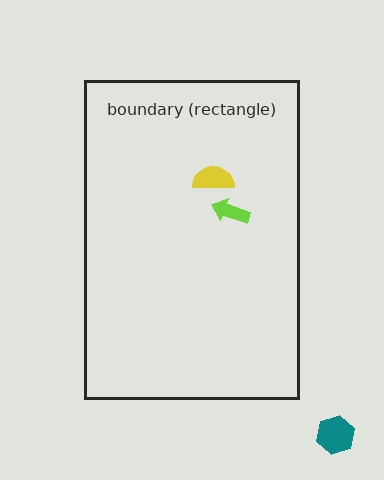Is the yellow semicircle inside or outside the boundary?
Inside.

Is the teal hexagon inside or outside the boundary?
Outside.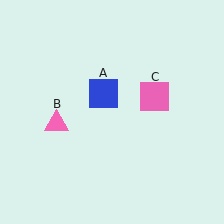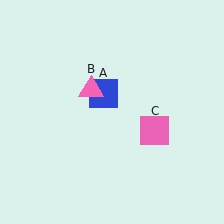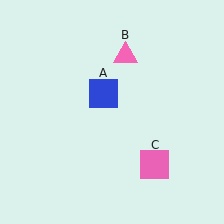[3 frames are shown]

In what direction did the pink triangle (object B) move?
The pink triangle (object B) moved up and to the right.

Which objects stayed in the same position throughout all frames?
Blue square (object A) remained stationary.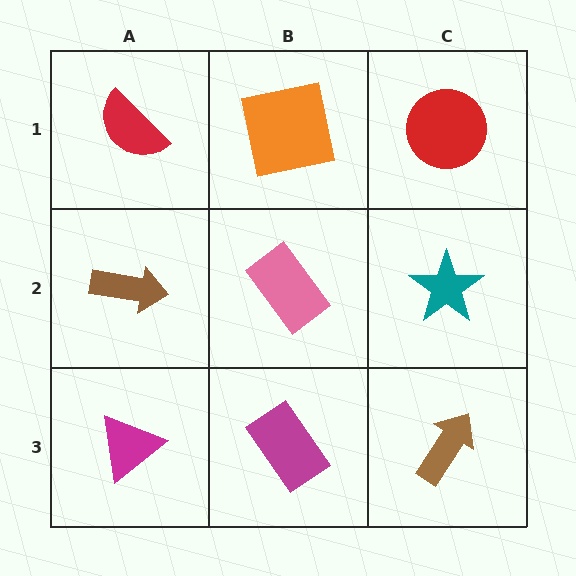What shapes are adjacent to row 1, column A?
A brown arrow (row 2, column A), an orange square (row 1, column B).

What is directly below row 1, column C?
A teal star.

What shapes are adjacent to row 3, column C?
A teal star (row 2, column C), a magenta rectangle (row 3, column B).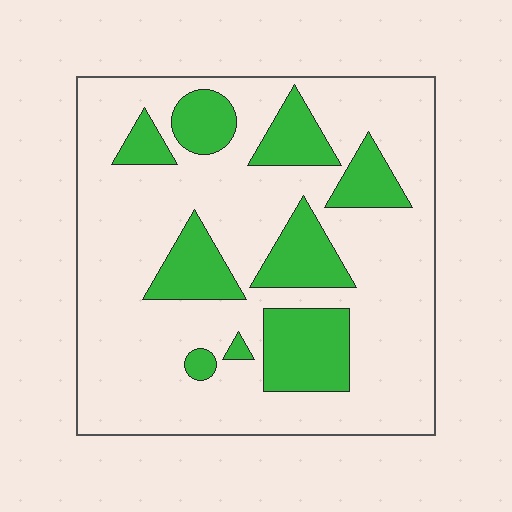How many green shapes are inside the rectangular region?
9.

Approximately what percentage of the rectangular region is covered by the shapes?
Approximately 25%.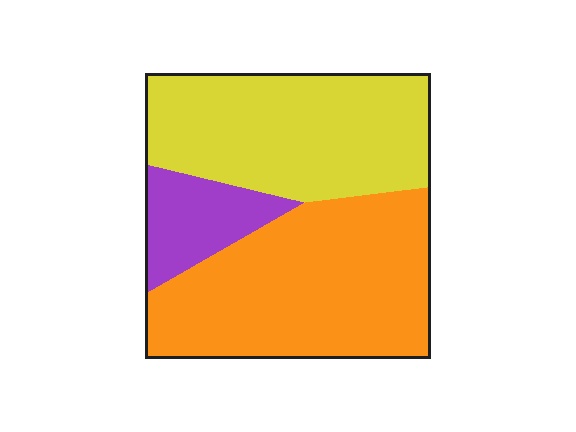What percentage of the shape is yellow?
Yellow covers roughly 40% of the shape.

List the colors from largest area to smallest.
From largest to smallest: orange, yellow, purple.